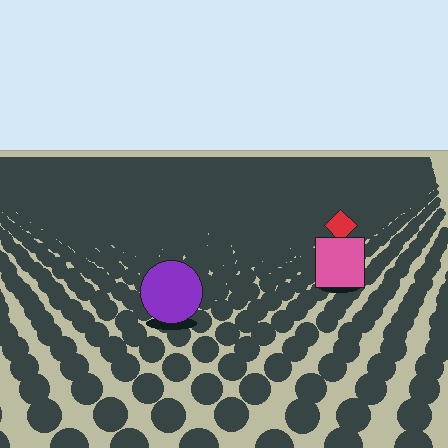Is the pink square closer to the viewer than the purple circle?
No. The purple circle is closer — you can tell from the texture gradient: the ground texture is coarser near it.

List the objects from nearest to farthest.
From nearest to farthest: the purple circle, the pink square, the red diamond.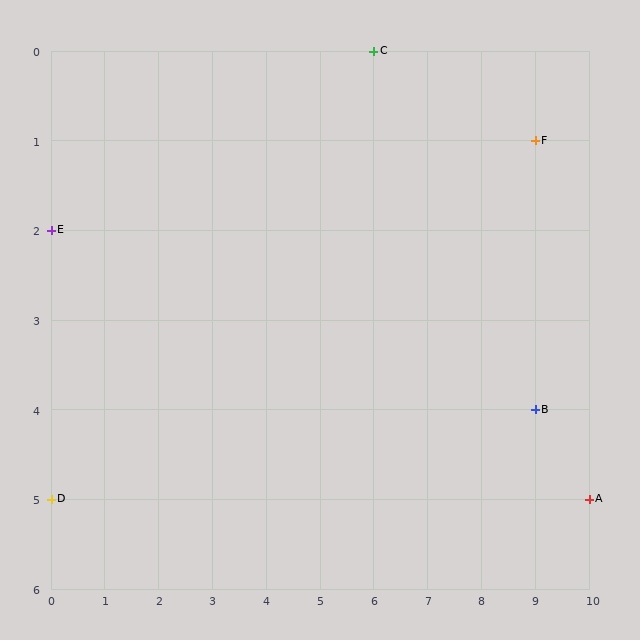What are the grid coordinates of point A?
Point A is at grid coordinates (10, 5).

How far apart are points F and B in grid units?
Points F and B are 3 rows apart.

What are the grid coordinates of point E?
Point E is at grid coordinates (0, 2).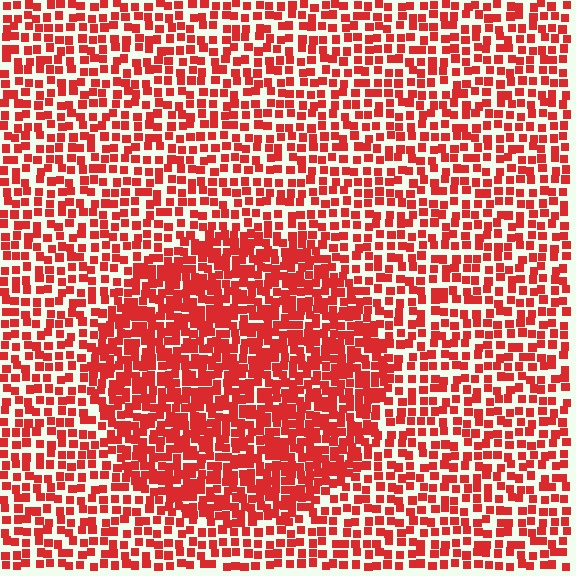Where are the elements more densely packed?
The elements are more densely packed inside the circle boundary.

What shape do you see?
I see a circle.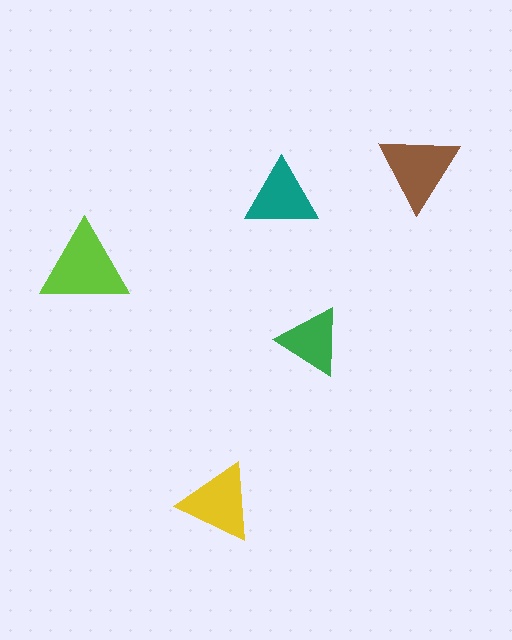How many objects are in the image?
There are 5 objects in the image.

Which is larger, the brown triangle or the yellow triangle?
The brown one.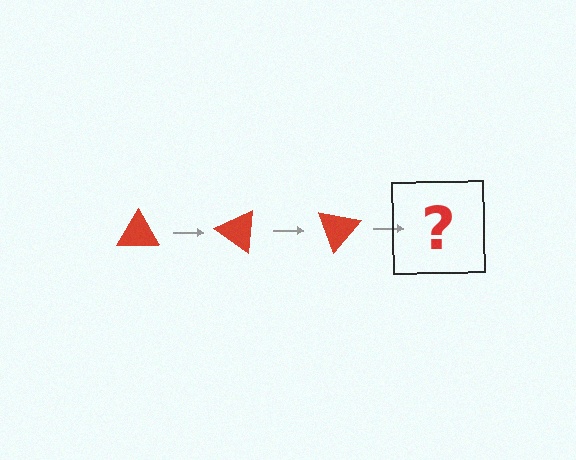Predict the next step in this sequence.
The next step is a red triangle rotated 105 degrees.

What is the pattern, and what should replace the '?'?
The pattern is that the triangle rotates 35 degrees each step. The '?' should be a red triangle rotated 105 degrees.